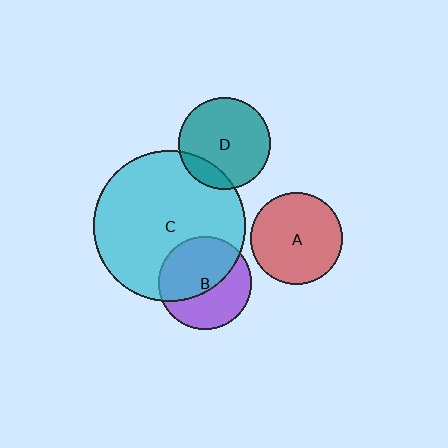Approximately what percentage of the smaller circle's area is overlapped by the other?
Approximately 55%.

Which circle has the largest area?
Circle C (cyan).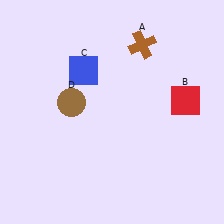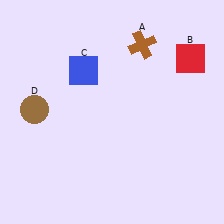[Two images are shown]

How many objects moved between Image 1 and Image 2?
2 objects moved between the two images.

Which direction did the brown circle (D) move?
The brown circle (D) moved left.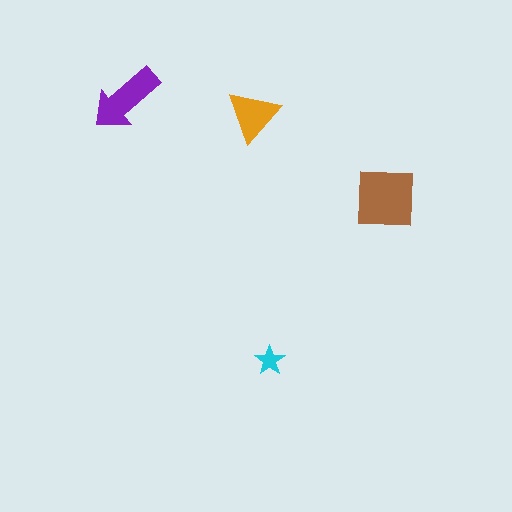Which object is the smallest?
The cyan star.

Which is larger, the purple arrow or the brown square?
The brown square.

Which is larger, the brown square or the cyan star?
The brown square.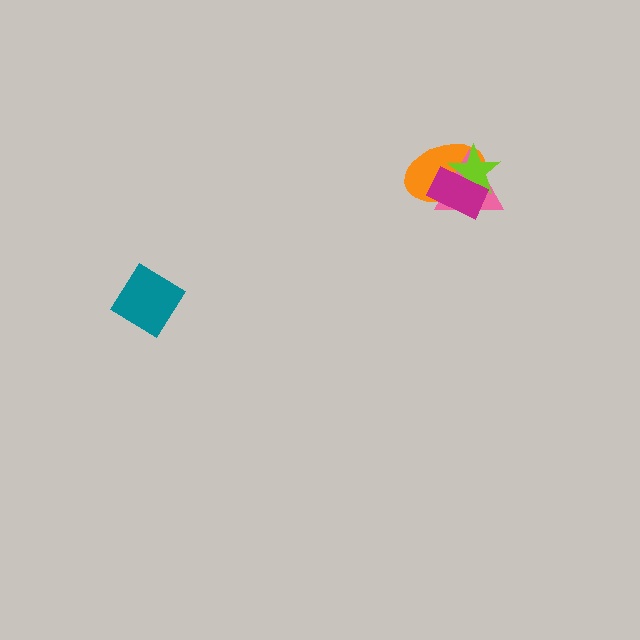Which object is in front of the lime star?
The magenta rectangle is in front of the lime star.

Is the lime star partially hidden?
Yes, it is partially covered by another shape.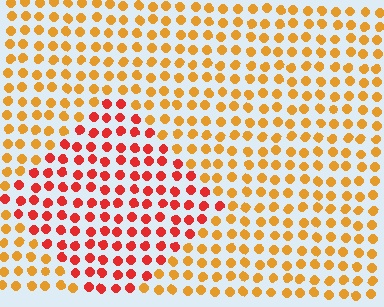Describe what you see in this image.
The image is filled with small orange elements in a uniform arrangement. A diamond-shaped region is visible where the elements are tinted to a slightly different hue, forming a subtle color boundary.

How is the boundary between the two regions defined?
The boundary is defined purely by a slight shift in hue (about 37 degrees). Spacing, size, and orientation are identical on both sides.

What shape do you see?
I see a diamond.